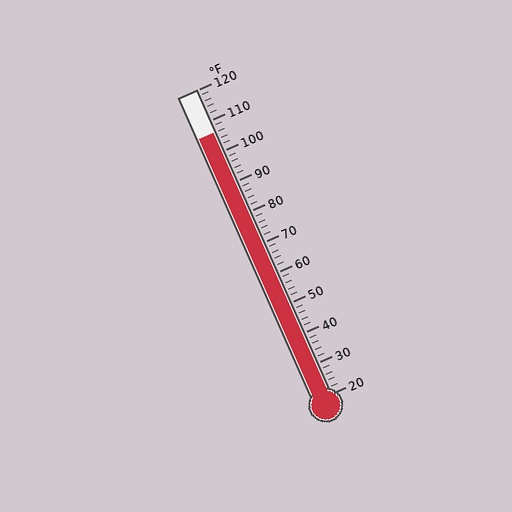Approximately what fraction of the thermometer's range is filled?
The thermometer is filled to approximately 85% of its range.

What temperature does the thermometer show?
The thermometer shows approximately 106°F.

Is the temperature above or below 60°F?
The temperature is above 60°F.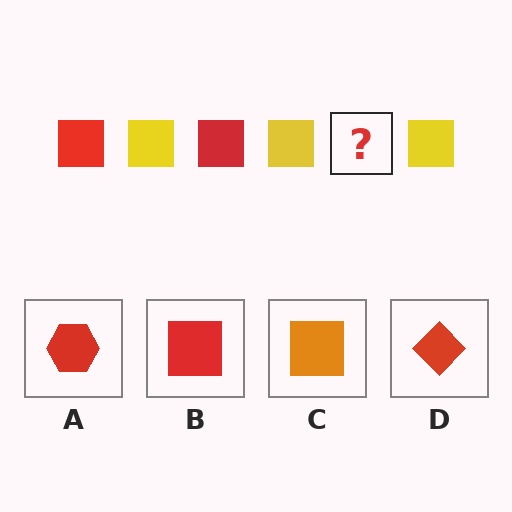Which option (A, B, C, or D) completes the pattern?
B.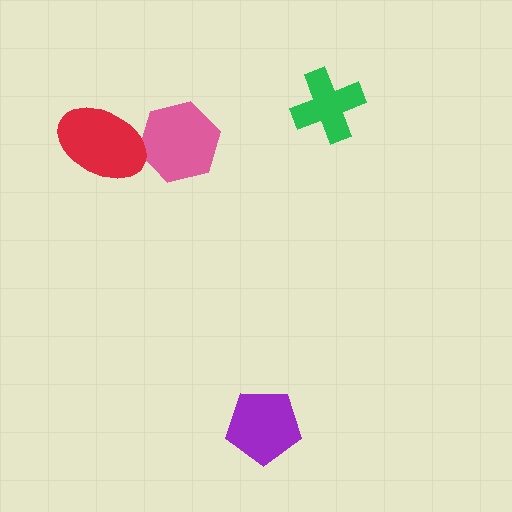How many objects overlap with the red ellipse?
1 object overlaps with the red ellipse.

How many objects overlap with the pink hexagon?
1 object overlaps with the pink hexagon.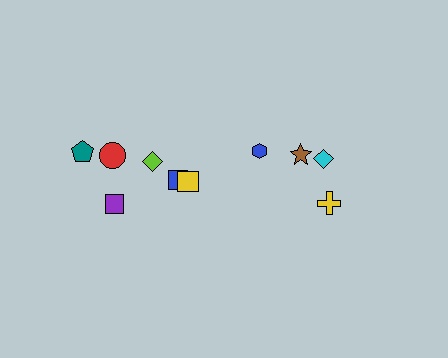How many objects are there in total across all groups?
There are 10 objects.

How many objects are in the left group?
There are 6 objects.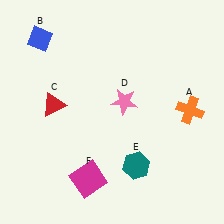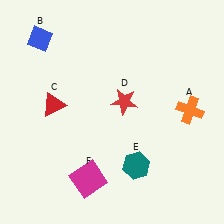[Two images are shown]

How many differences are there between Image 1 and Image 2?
There is 1 difference between the two images.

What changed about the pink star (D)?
In Image 1, D is pink. In Image 2, it changed to red.